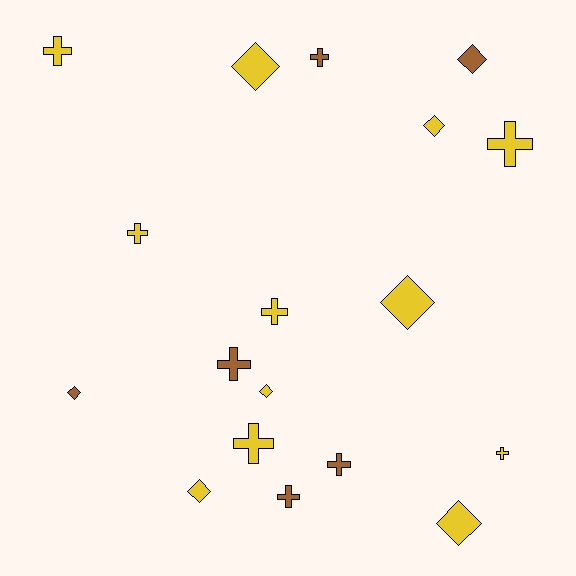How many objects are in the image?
There are 18 objects.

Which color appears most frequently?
Yellow, with 12 objects.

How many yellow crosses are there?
There are 6 yellow crosses.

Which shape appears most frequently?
Cross, with 10 objects.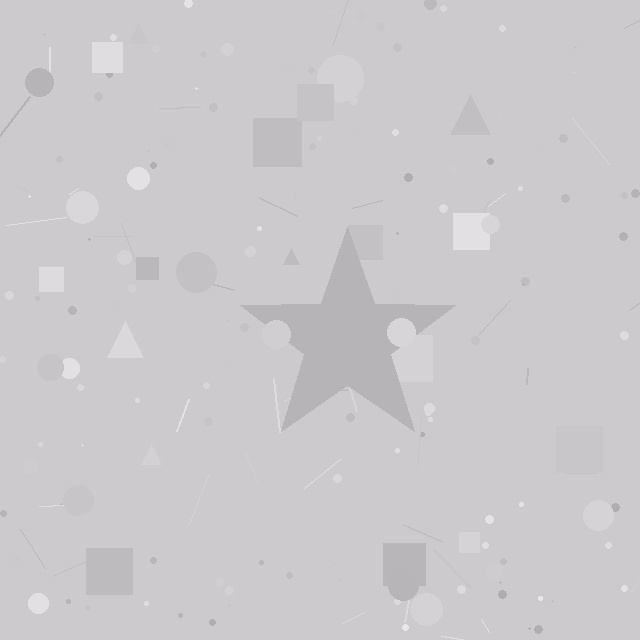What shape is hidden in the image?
A star is hidden in the image.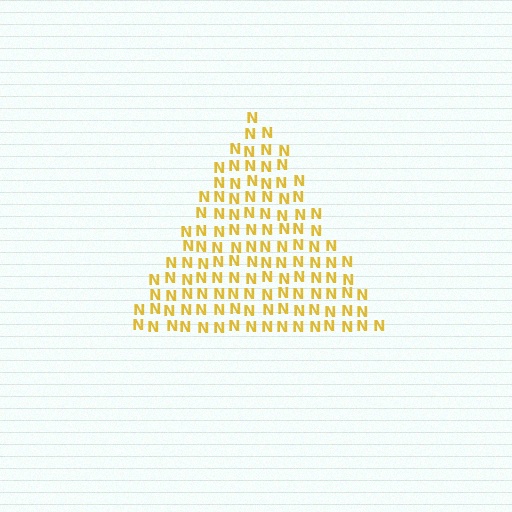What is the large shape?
The large shape is a triangle.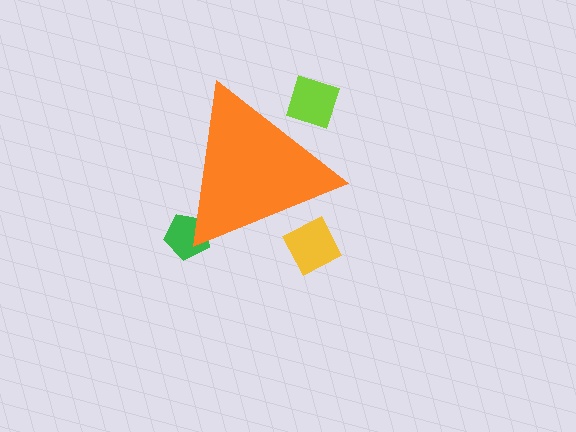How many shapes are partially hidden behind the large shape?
3 shapes are partially hidden.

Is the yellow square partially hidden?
Yes, the yellow square is partially hidden behind the orange triangle.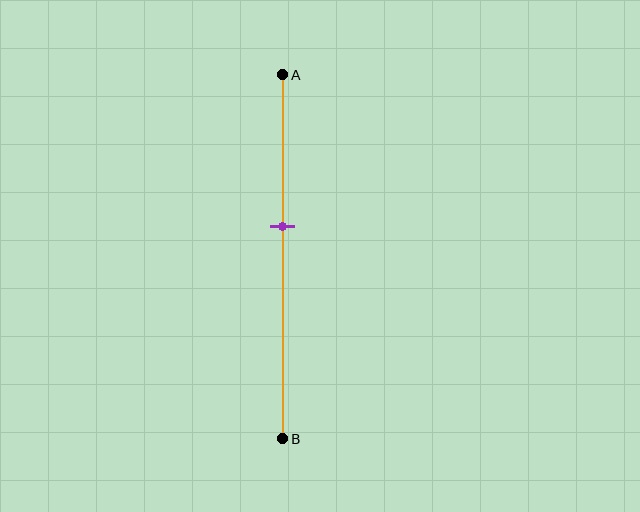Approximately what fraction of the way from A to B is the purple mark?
The purple mark is approximately 40% of the way from A to B.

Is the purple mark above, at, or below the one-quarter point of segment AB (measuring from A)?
The purple mark is below the one-quarter point of segment AB.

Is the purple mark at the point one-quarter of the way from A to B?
No, the mark is at about 40% from A, not at the 25% one-quarter point.